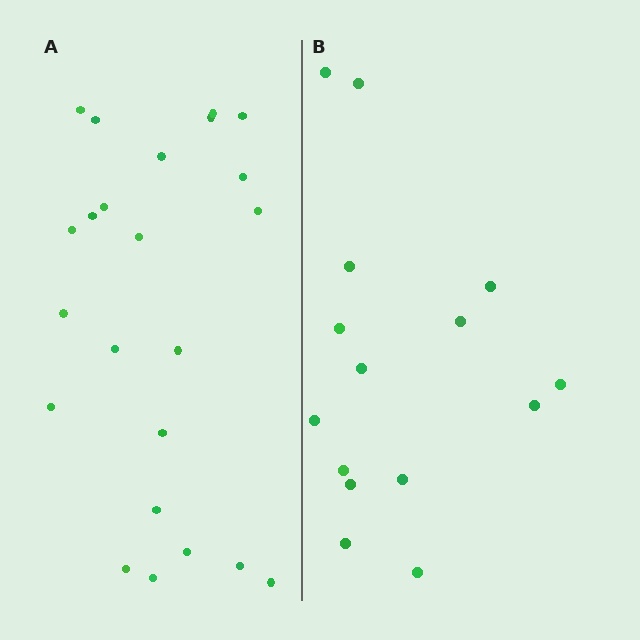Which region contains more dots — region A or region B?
Region A (the left region) has more dots.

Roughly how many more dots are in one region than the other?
Region A has roughly 8 or so more dots than region B.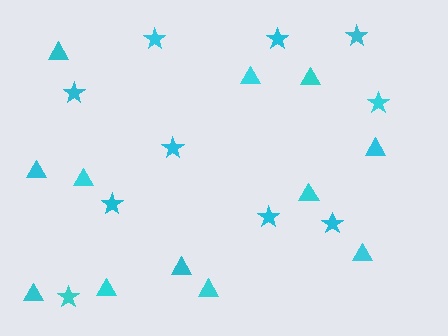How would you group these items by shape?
There are 2 groups: one group of triangles (12) and one group of stars (10).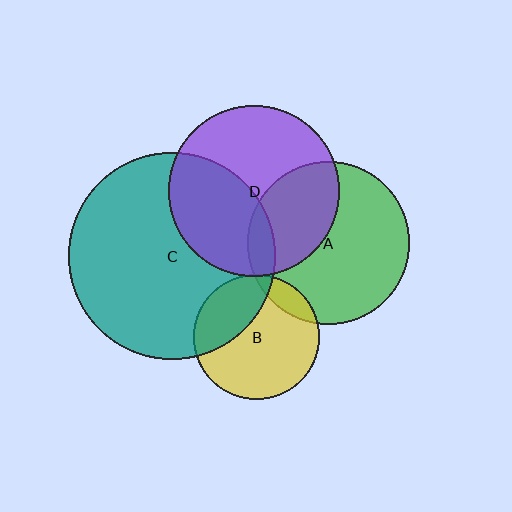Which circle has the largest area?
Circle C (teal).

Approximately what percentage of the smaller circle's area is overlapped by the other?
Approximately 10%.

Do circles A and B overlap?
Yes.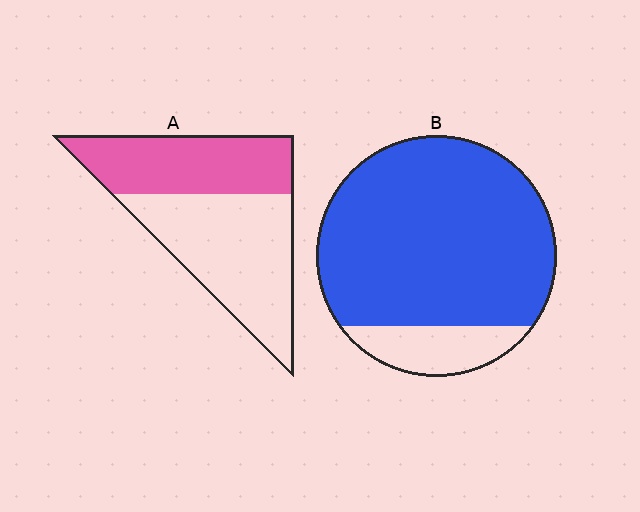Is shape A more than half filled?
No.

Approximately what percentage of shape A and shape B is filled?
A is approximately 45% and B is approximately 85%.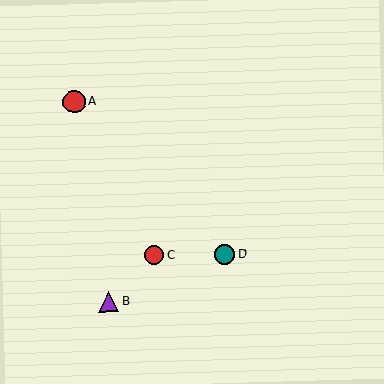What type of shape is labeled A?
Shape A is a red circle.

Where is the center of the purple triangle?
The center of the purple triangle is at (109, 302).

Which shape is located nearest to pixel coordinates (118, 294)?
The purple triangle (labeled B) at (109, 302) is nearest to that location.